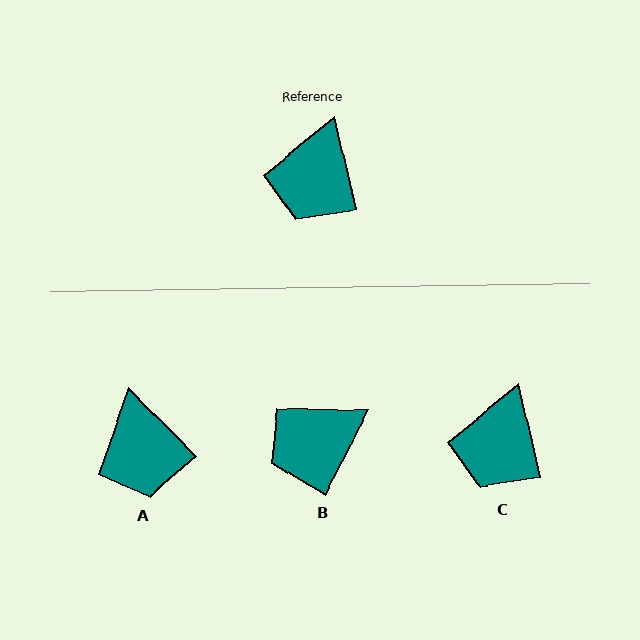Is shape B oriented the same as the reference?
No, it is off by about 41 degrees.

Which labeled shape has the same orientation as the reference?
C.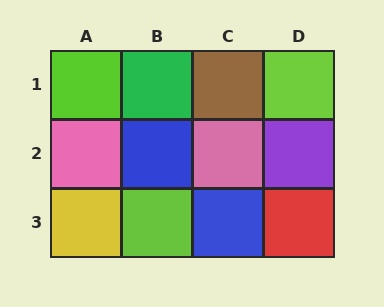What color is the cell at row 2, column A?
Pink.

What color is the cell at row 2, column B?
Blue.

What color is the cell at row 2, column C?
Pink.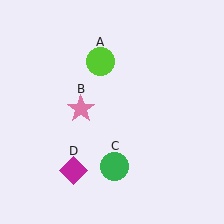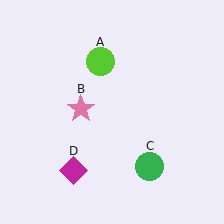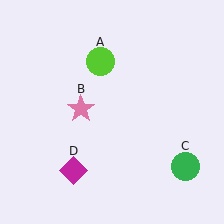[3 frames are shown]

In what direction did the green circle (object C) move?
The green circle (object C) moved right.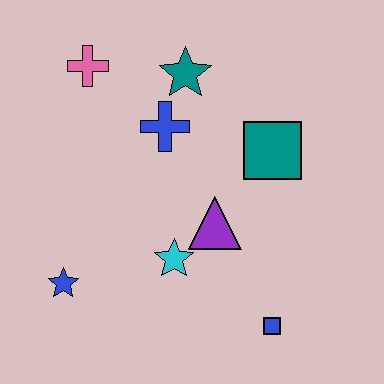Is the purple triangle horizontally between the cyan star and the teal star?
No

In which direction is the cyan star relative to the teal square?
The cyan star is below the teal square.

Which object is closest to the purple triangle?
The cyan star is closest to the purple triangle.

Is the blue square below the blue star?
Yes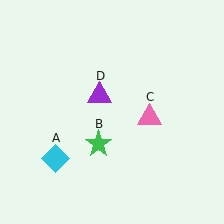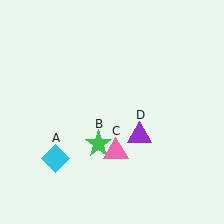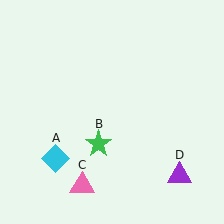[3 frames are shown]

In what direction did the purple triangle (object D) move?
The purple triangle (object D) moved down and to the right.